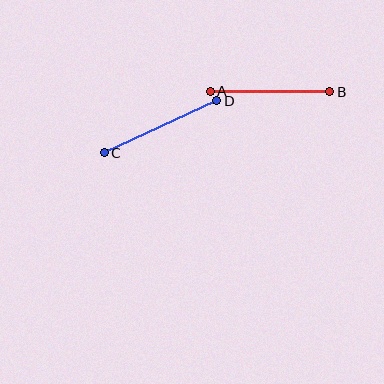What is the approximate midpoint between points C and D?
The midpoint is at approximately (161, 127) pixels.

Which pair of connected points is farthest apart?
Points C and D are farthest apart.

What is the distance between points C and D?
The distance is approximately 124 pixels.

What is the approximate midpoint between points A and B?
The midpoint is at approximately (270, 92) pixels.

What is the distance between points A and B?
The distance is approximately 119 pixels.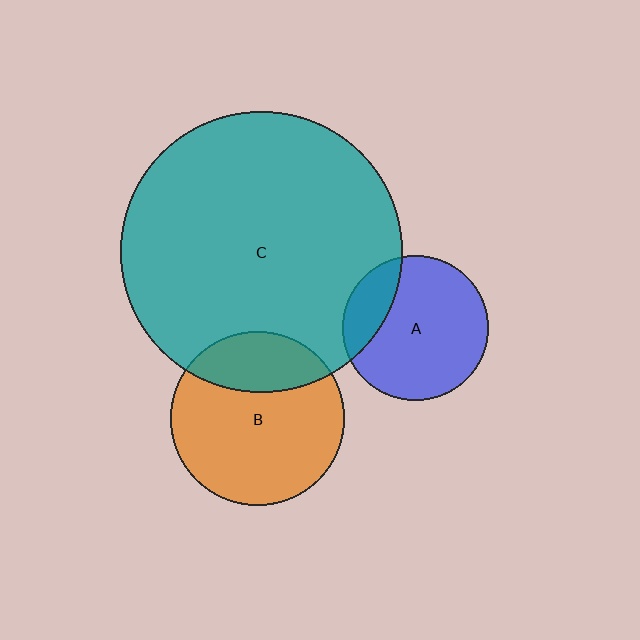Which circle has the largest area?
Circle C (teal).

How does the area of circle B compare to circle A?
Approximately 1.4 times.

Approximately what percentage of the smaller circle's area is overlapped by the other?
Approximately 20%.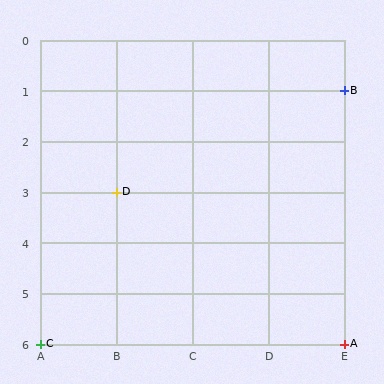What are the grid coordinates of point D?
Point D is at grid coordinates (B, 3).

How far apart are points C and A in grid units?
Points C and A are 4 columns apart.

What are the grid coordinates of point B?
Point B is at grid coordinates (E, 1).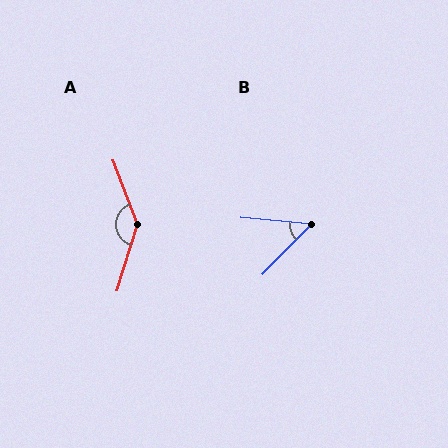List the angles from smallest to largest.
B (51°), A (142°).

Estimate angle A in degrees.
Approximately 142 degrees.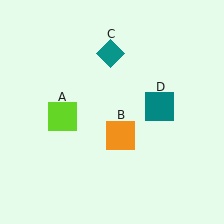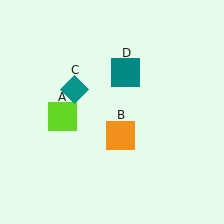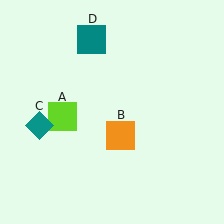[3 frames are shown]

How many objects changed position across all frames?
2 objects changed position: teal diamond (object C), teal square (object D).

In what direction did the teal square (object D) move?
The teal square (object D) moved up and to the left.